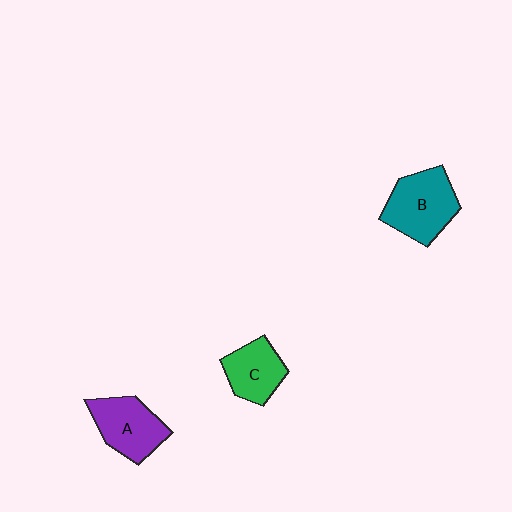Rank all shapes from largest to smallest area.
From largest to smallest: B (teal), A (purple), C (green).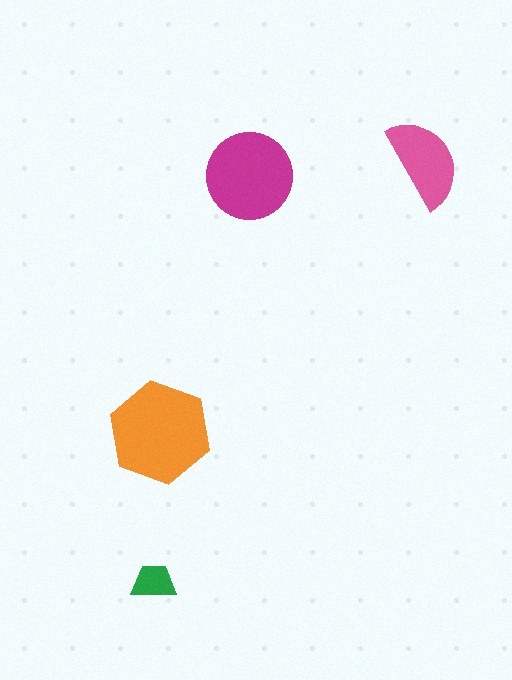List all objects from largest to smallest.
The orange hexagon, the magenta circle, the pink semicircle, the green trapezoid.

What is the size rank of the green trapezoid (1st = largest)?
4th.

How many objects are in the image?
There are 4 objects in the image.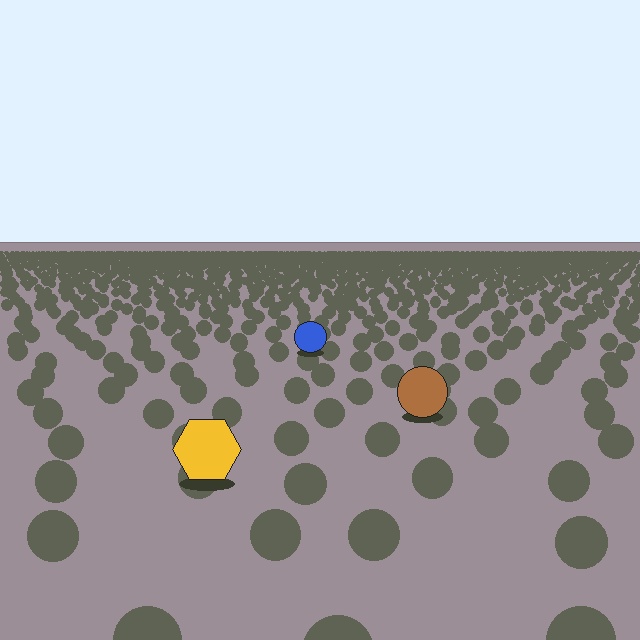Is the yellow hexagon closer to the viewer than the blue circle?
Yes. The yellow hexagon is closer — you can tell from the texture gradient: the ground texture is coarser near it.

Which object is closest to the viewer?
The yellow hexagon is closest. The texture marks near it are larger and more spread out.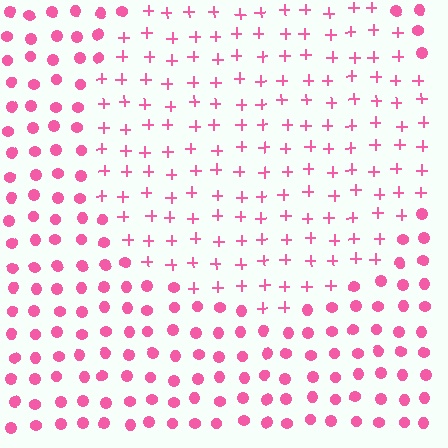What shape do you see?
I see a circle.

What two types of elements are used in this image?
The image uses plus signs inside the circle region and circles outside it.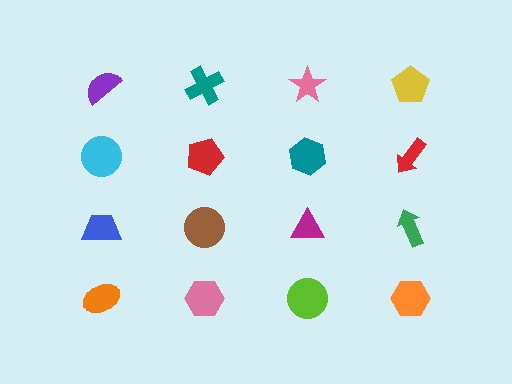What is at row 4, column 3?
A lime circle.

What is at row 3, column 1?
A blue trapezoid.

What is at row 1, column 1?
A purple semicircle.